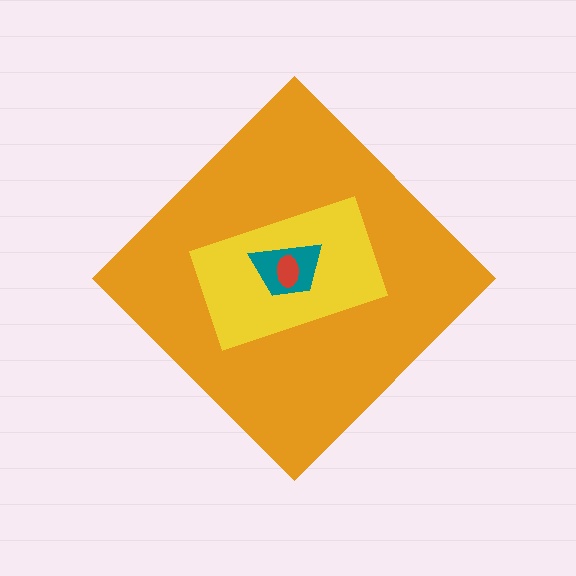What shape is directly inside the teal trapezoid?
The red ellipse.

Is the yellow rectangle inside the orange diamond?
Yes.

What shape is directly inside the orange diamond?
The yellow rectangle.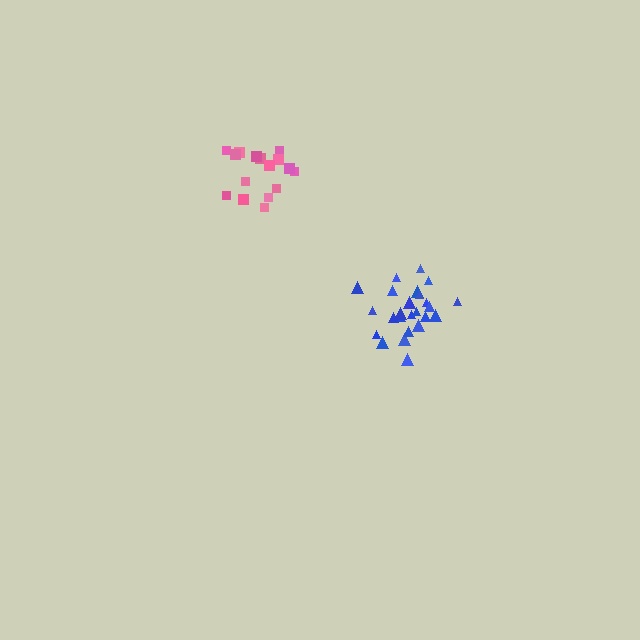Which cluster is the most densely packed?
Blue.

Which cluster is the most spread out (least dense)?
Pink.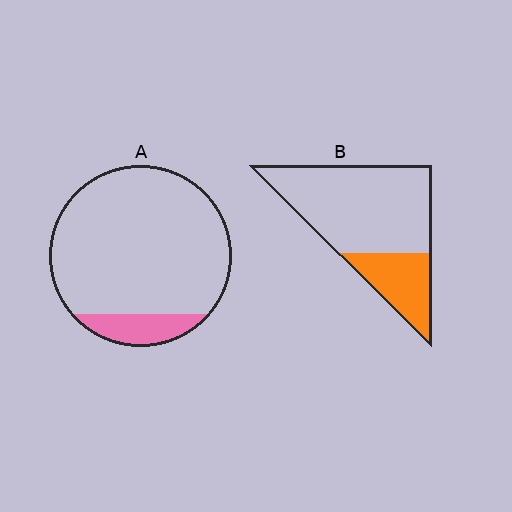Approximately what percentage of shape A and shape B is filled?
A is approximately 10% and B is approximately 25%.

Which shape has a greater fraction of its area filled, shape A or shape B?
Shape B.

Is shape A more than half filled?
No.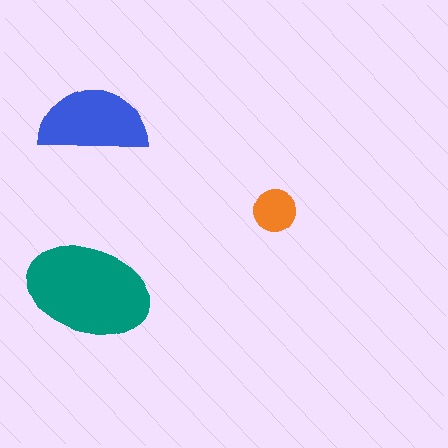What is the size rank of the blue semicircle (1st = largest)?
2nd.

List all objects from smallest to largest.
The orange circle, the blue semicircle, the teal ellipse.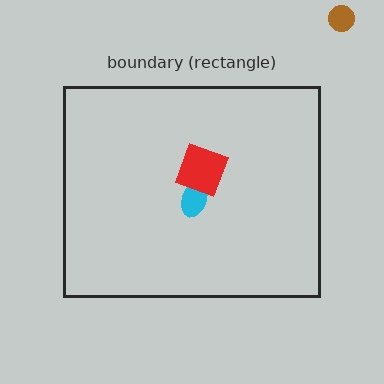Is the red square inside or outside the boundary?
Inside.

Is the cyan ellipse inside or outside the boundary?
Inside.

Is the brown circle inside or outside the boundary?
Outside.